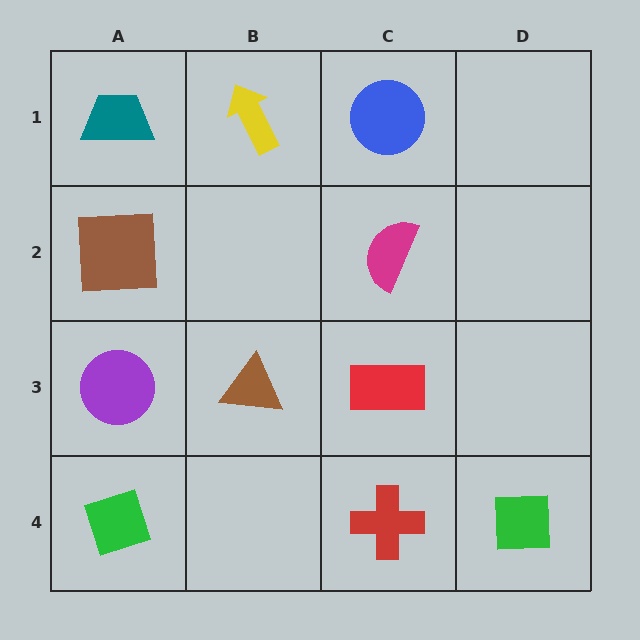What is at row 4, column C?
A red cross.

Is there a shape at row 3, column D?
No, that cell is empty.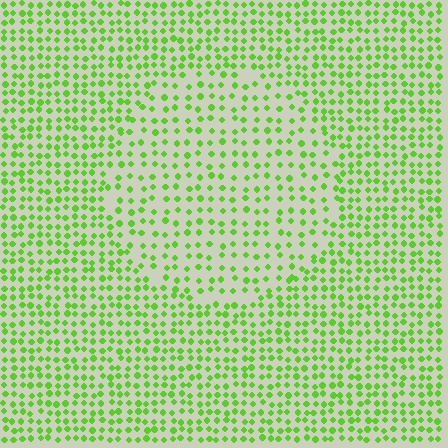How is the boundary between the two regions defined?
The boundary is defined by a change in element density (approximately 1.7x ratio). All elements are the same color, size, and shape.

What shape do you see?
I see a circle.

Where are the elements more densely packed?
The elements are more densely packed outside the circle boundary.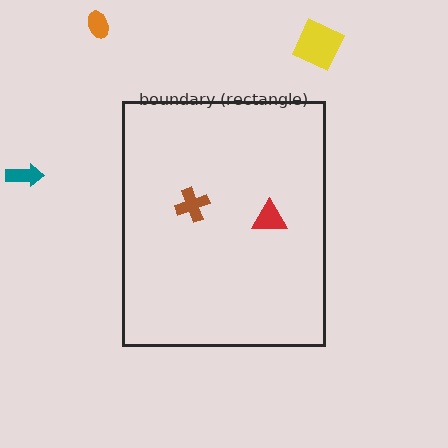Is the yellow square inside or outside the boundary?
Outside.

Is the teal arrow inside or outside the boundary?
Outside.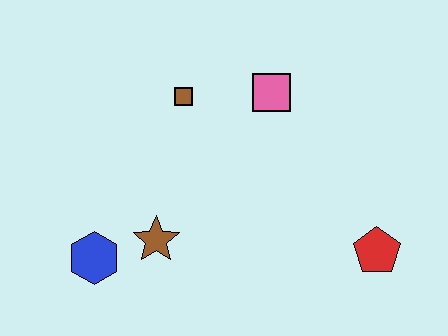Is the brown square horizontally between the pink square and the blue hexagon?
Yes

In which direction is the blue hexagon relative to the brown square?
The blue hexagon is below the brown square.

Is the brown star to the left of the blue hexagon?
No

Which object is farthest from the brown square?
The red pentagon is farthest from the brown square.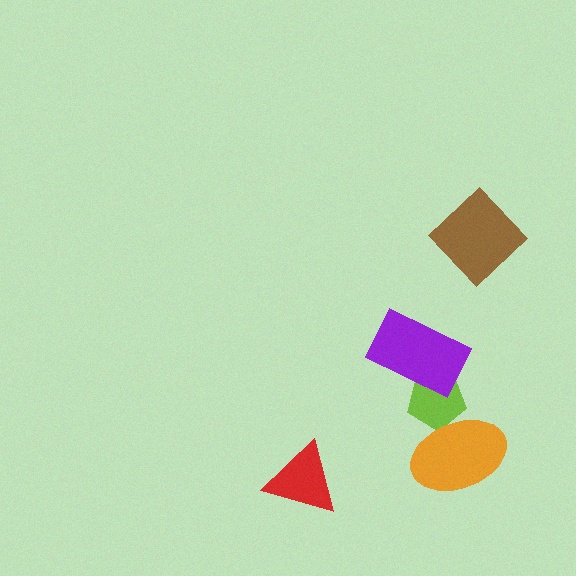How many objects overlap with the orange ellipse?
1 object overlaps with the orange ellipse.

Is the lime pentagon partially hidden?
Yes, it is partially covered by another shape.